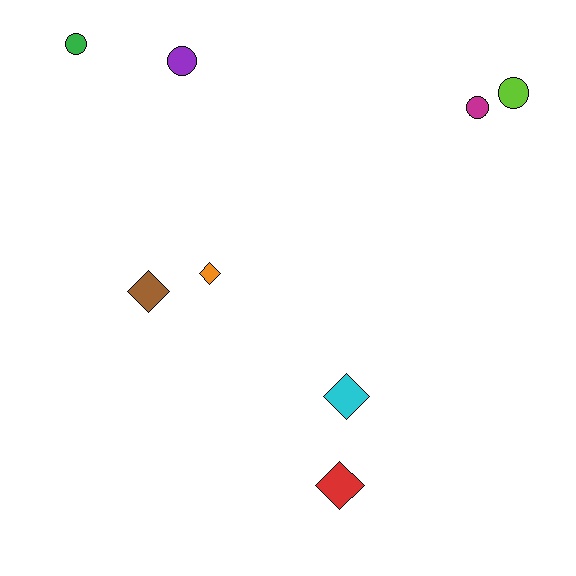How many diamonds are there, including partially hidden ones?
There are 4 diamonds.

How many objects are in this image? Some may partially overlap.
There are 8 objects.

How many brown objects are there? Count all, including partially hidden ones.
There is 1 brown object.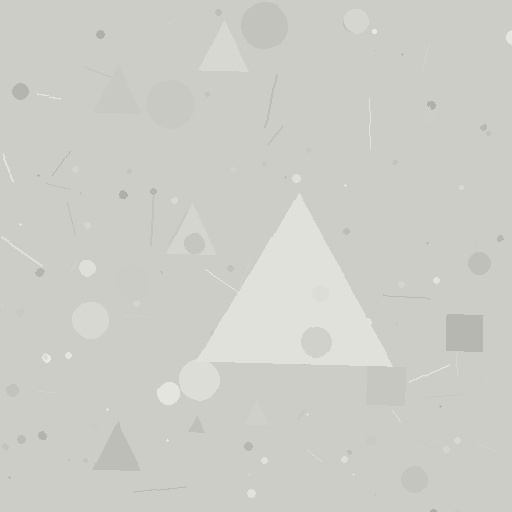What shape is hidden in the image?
A triangle is hidden in the image.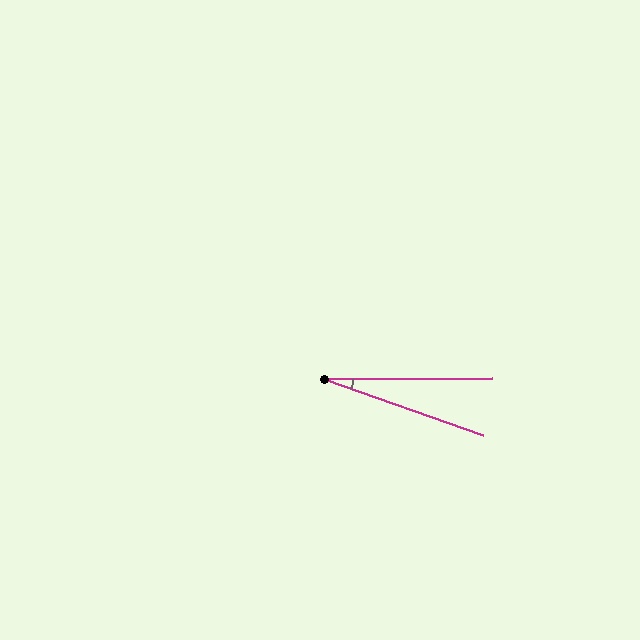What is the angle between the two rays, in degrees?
Approximately 20 degrees.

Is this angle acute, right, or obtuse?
It is acute.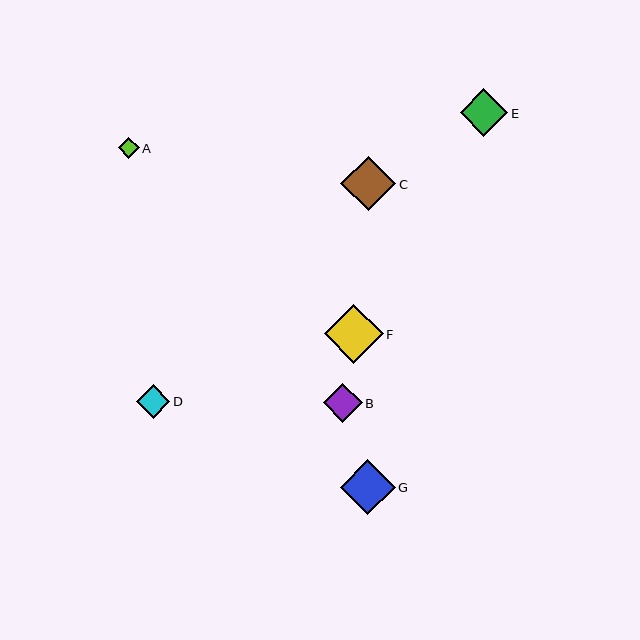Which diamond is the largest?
Diamond F is the largest with a size of approximately 59 pixels.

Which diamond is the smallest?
Diamond A is the smallest with a size of approximately 21 pixels.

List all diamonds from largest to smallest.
From largest to smallest: F, G, C, E, B, D, A.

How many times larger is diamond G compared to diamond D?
Diamond G is approximately 1.7 times the size of diamond D.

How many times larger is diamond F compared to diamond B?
Diamond F is approximately 1.5 times the size of diamond B.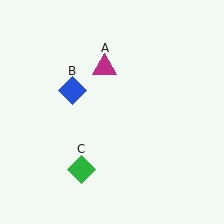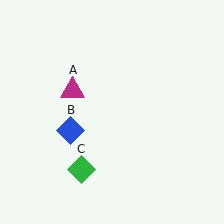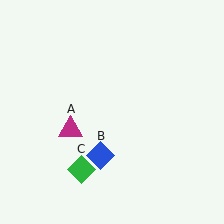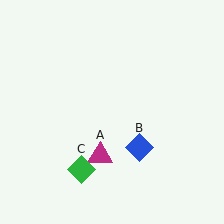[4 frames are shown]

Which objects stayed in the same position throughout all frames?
Green diamond (object C) remained stationary.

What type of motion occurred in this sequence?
The magenta triangle (object A), blue diamond (object B) rotated counterclockwise around the center of the scene.